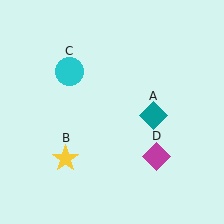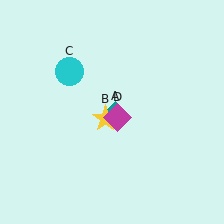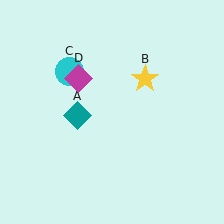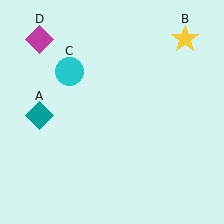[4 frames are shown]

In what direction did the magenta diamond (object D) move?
The magenta diamond (object D) moved up and to the left.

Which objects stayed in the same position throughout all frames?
Cyan circle (object C) remained stationary.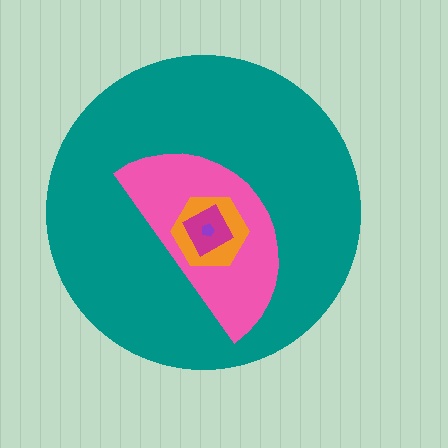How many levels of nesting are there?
5.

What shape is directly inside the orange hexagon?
The magenta diamond.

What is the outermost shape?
The teal circle.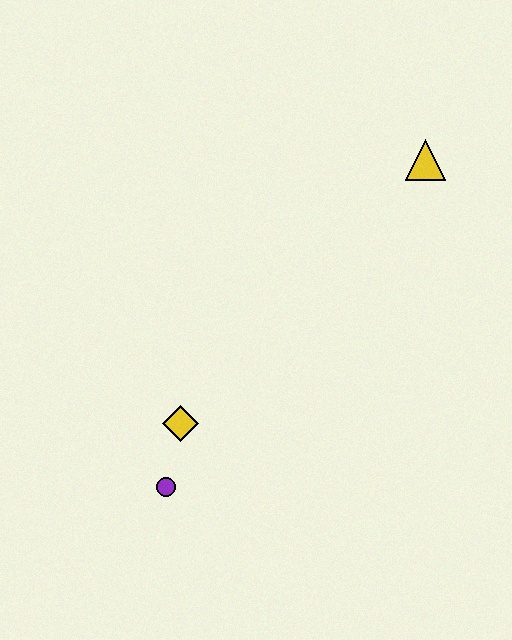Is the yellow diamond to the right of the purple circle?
Yes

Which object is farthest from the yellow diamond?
The yellow triangle is farthest from the yellow diamond.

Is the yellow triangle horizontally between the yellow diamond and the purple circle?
No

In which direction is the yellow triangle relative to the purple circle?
The yellow triangle is above the purple circle.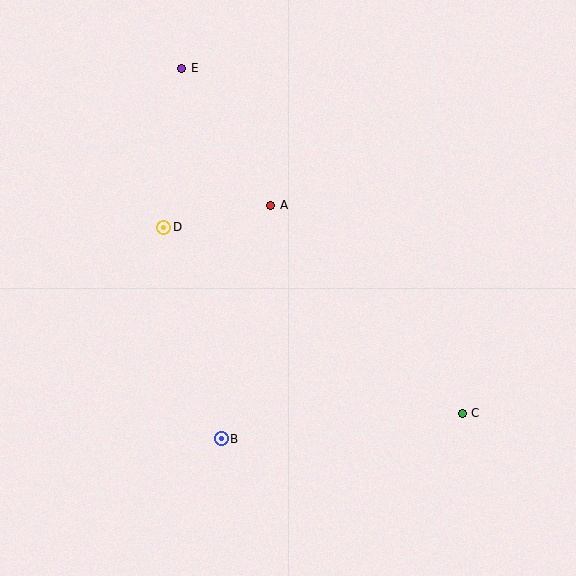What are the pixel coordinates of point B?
Point B is at (221, 439).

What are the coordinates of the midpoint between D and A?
The midpoint between D and A is at (217, 216).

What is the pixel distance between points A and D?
The distance between A and D is 109 pixels.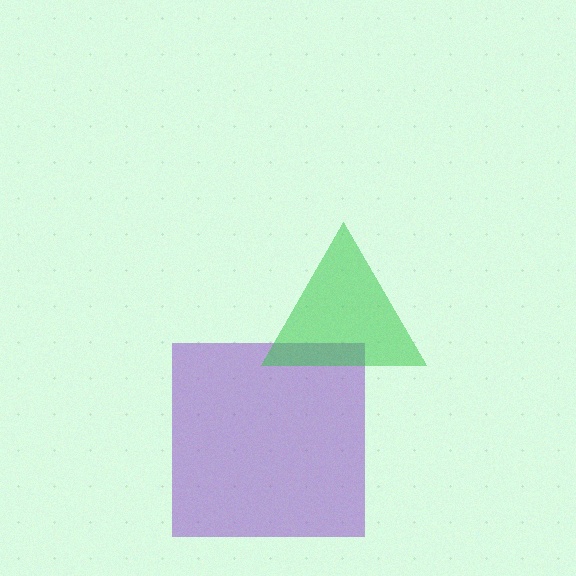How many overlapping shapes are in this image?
There are 2 overlapping shapes in the image.